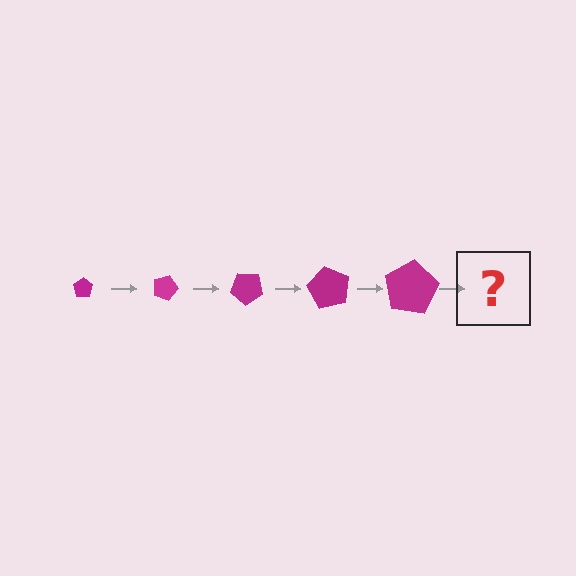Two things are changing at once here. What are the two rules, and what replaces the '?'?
The two rules are that the pentagon grows larger each step and it rotates 20 degrees each step. The '?' should be a pentagon, larger than the previous one and rotated 100 degrees from the start.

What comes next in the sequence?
The next element should be a pentagon, larger than the previous one and rotated 100 degrees from the start.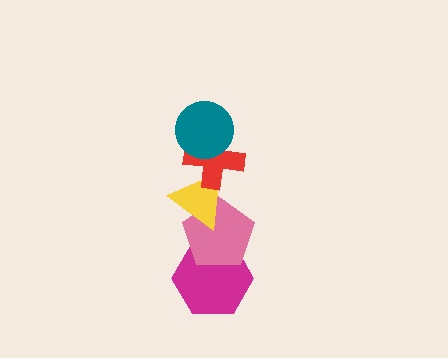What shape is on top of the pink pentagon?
The yellow triangle is on top of the pink pentagon.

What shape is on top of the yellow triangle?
The red cross is on top of the yellow triangle.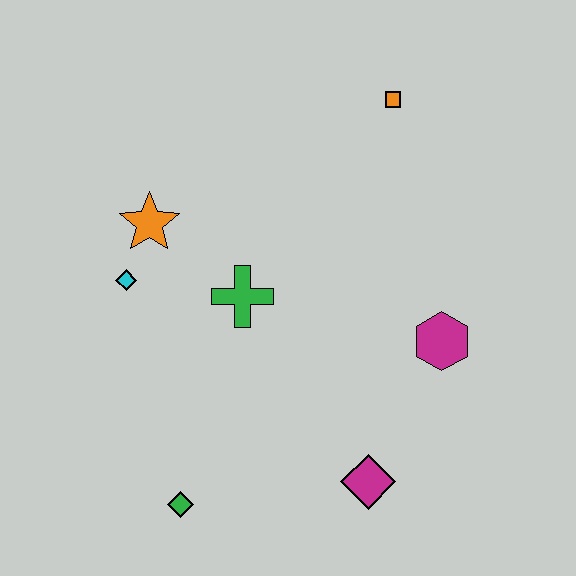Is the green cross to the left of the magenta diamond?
Yes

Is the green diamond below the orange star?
Yes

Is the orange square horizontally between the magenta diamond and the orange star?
No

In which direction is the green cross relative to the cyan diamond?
The green cross is to the right of the cyan diamond.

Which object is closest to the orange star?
The cyan diamond is closest to the orange star.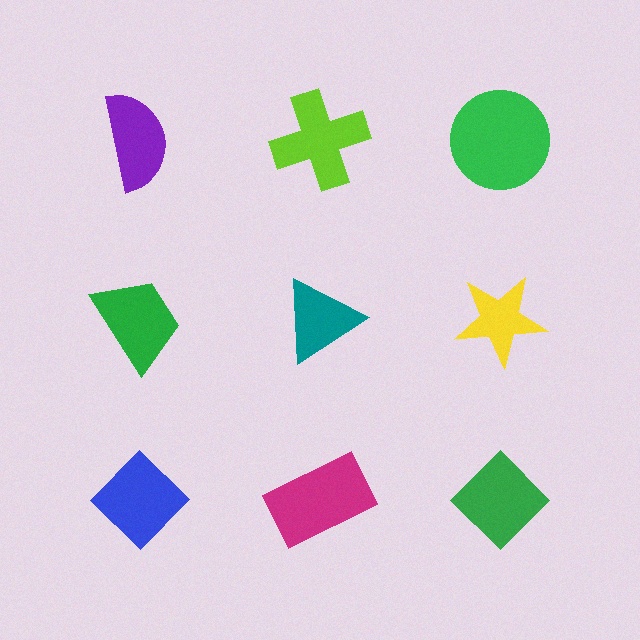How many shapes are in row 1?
3 shapes.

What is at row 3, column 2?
A magenta rectangle.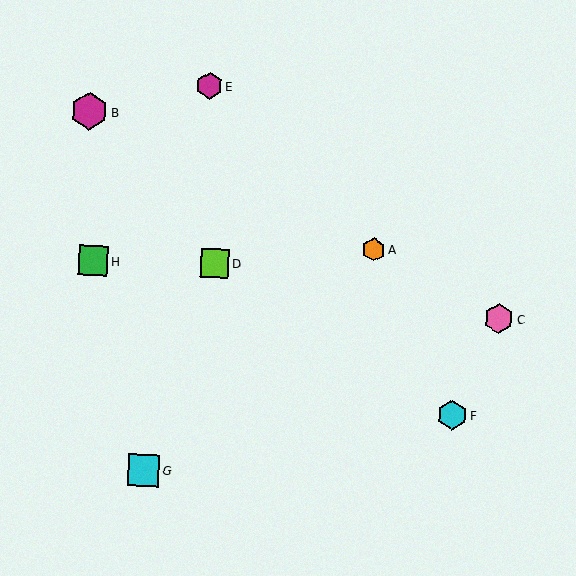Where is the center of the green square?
The center of the green square is at (93, 261).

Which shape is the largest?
The magenta hexagon (labeled B) is the largest.